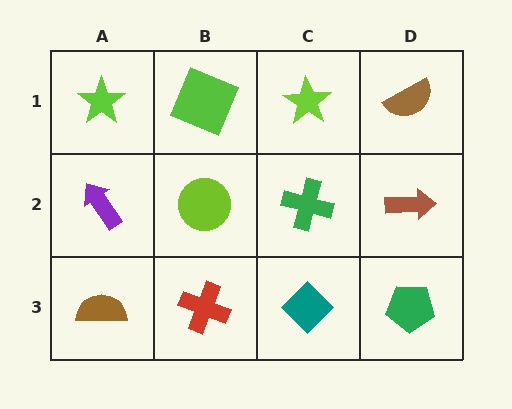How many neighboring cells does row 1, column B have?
3.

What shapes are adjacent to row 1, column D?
A brown arrow (row 2, column D), a lime star (row 1, column C).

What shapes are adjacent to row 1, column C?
A green cross (row 2, column C), a lime square (row 1, column B), a brown semicircle (row 1, column D).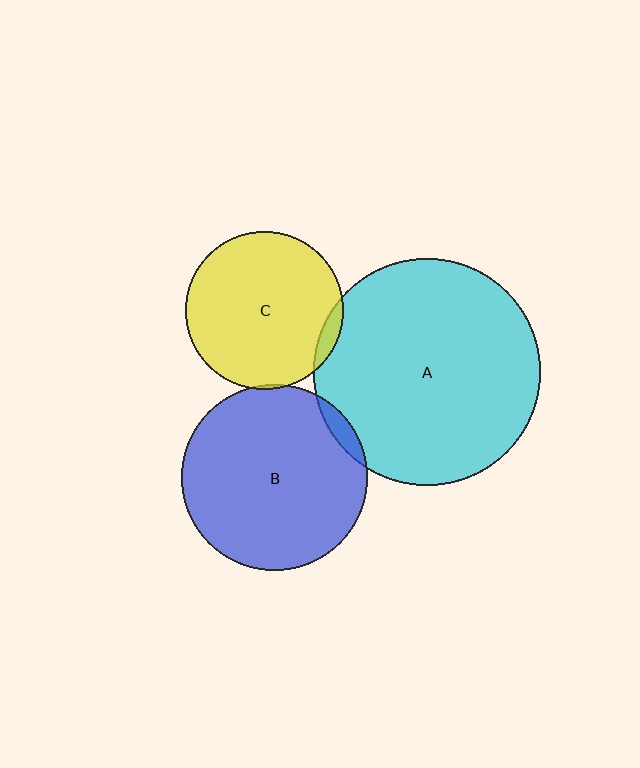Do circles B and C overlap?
Yes.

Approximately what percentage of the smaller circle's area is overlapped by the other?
Approximately 5%.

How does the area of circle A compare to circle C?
Approximately 2.1 times.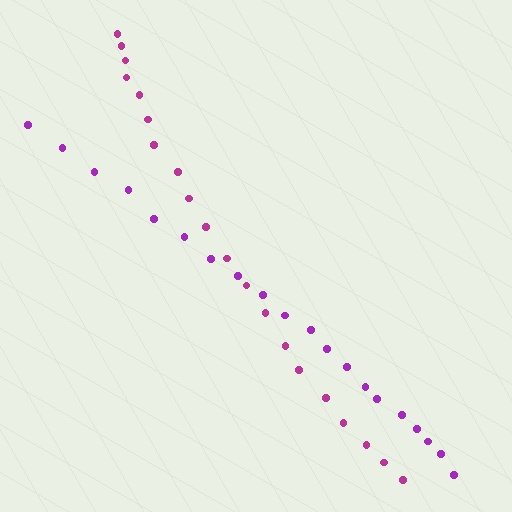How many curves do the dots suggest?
There are 2 distinct paths.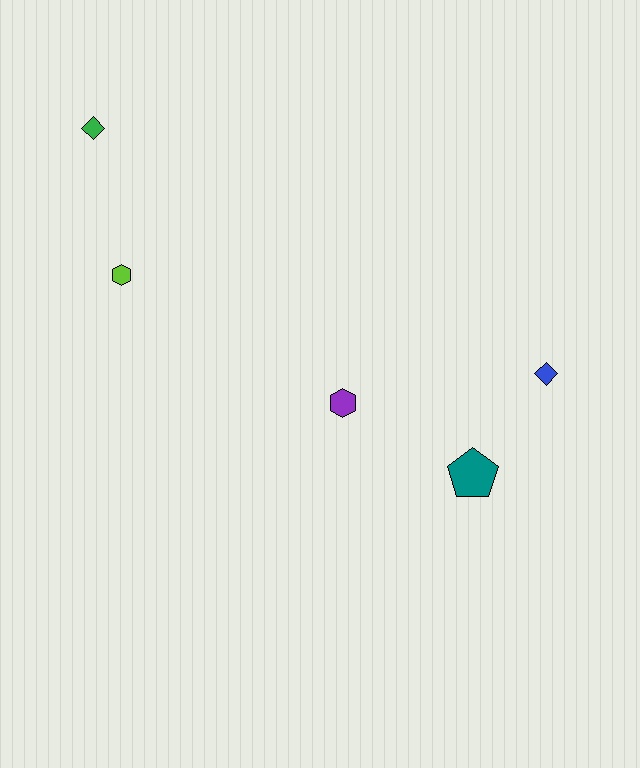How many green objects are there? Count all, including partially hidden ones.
There is 1 green object.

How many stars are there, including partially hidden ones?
There are no stars.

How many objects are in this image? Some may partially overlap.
There are 5 objects.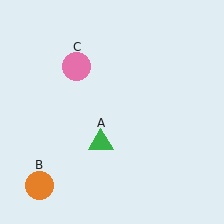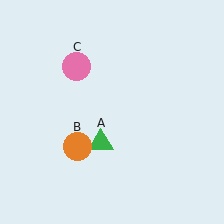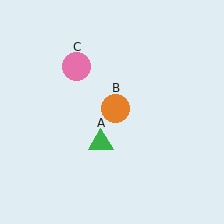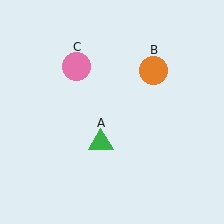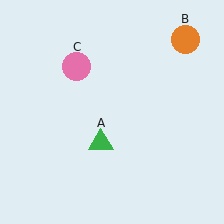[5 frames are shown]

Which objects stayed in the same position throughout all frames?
Green triangle (object A) and pink circle (object C) remained stationary.